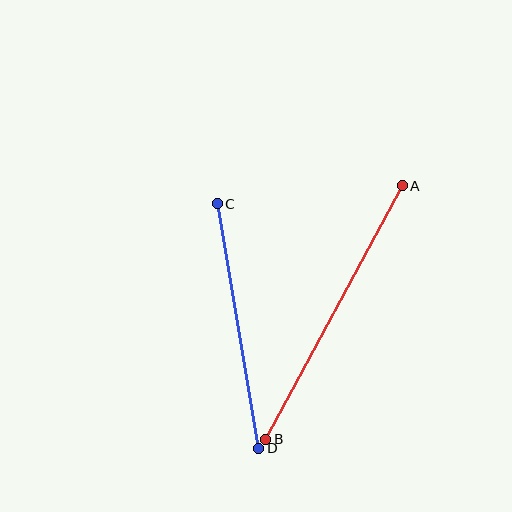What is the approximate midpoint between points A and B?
The midpoint is at approximately (334, 313) pixels.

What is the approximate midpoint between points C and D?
The midpoint is at approximately (238, 326) pixels.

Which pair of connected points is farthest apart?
Points A and B are farthest apart.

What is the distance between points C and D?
The distance is approximately 248 pixels.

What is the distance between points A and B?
The distance is approximately 288 pixels.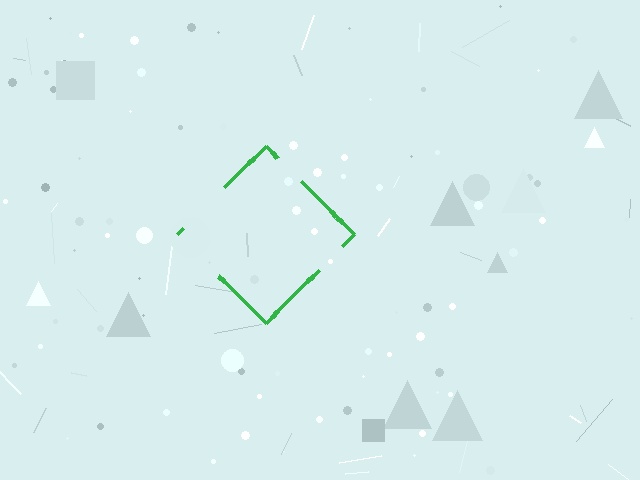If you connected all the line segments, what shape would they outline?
They would outline a diamond.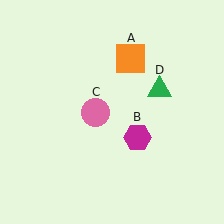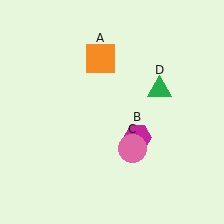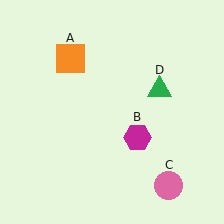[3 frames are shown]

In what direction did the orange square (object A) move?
The orange square (object A) moved left.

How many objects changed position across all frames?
2 objects changed position: orange square (object A), pink circle (object C).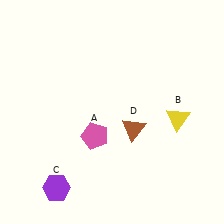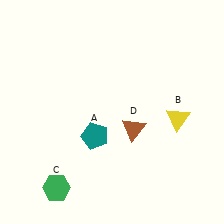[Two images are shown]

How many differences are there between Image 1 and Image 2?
There are 2 differences between the two images.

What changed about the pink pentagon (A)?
In Image 1, A is pink. In Image 2, it changed to teal.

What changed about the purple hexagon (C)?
In Image 1, C is purple. In Image 2, it changed to green.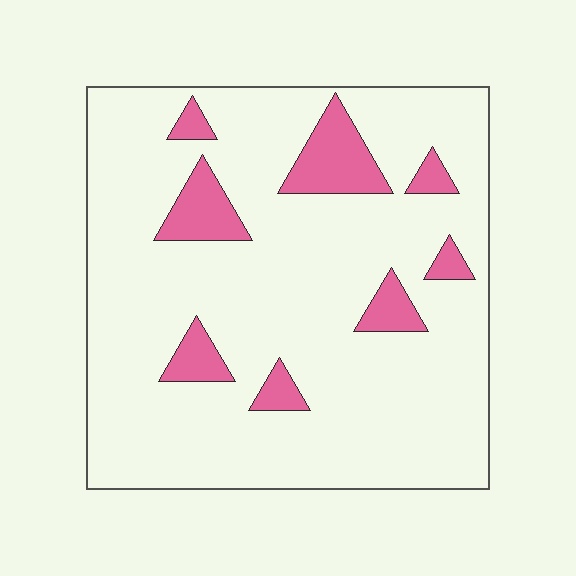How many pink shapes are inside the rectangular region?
8.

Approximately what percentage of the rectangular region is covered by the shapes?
Approximately 15%.